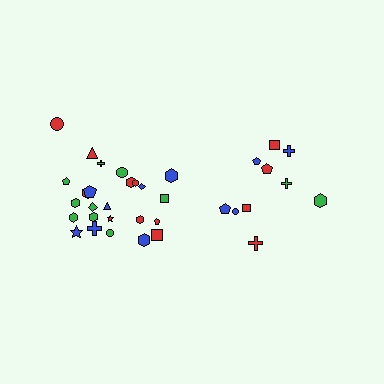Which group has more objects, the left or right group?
The left group.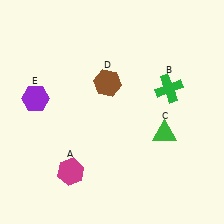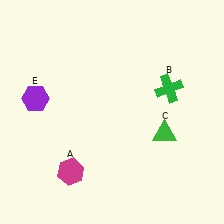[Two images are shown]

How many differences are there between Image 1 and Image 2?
There is 1 difference between the two images.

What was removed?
The brown hexagon (D) was removed in Image 2.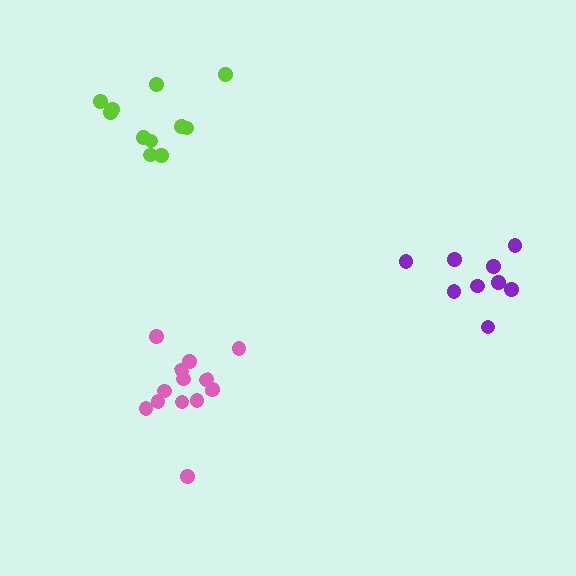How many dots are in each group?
Group 1: 9 dots, Group 2: 13 dots, Group 3: 11 dots (33 total).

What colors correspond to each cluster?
The clusters are colored: purple, pink, lime.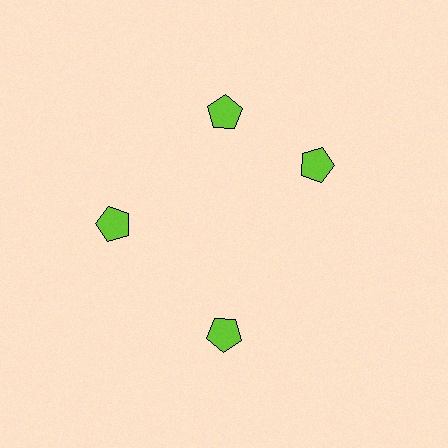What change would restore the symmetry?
The symmetry would be restored by rotating it back into even spacing with its neighbors so that all 4 pentagons sit at equal angles and equal distance from the center.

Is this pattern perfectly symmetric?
No. The 4 lime pentagons are arranged in a ring, but one element near the 3 o'clock position is rotated out of alignment along the ring, breaking the 4-fold rotational symmetry.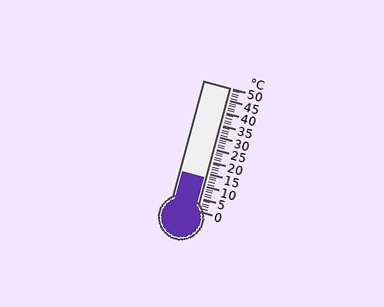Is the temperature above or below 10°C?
The temperature is above 10°C.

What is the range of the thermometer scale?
The thermometer scale ranges from 0°C to 50°C.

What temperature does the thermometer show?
The thermometer shows approximately 13°C.